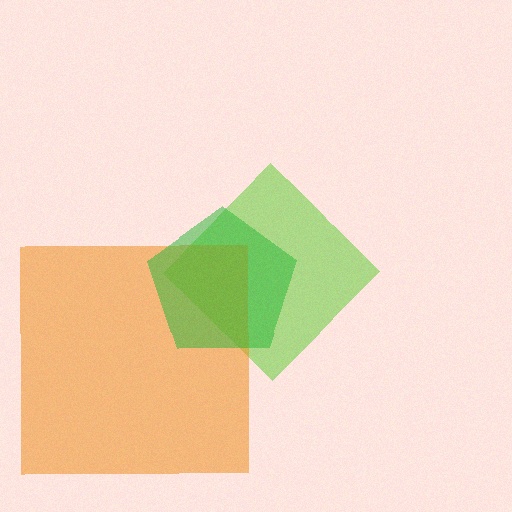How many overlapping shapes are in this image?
There are 3 overlapping shapes in the image.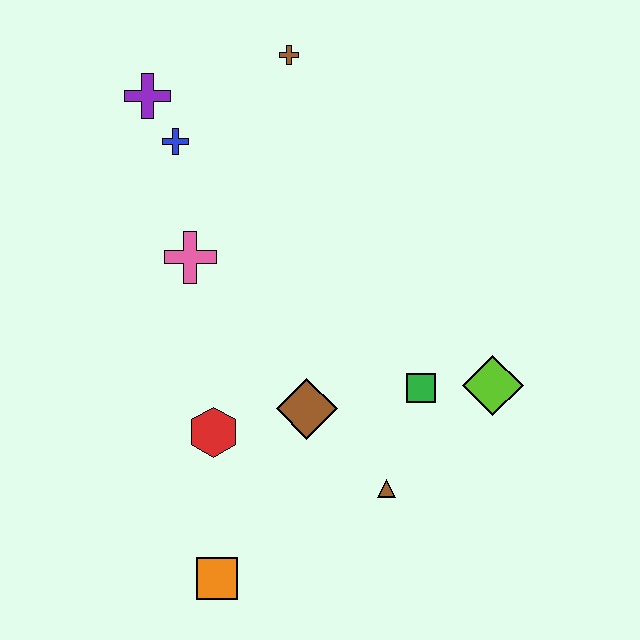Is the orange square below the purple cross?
Yes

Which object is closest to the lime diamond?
The green square is closest to the lime diamond.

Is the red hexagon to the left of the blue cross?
No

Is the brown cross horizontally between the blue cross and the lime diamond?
Yes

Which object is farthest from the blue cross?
The orange square is farthest from the blue cross.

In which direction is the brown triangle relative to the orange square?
The brown triangle is to the right of the orange square.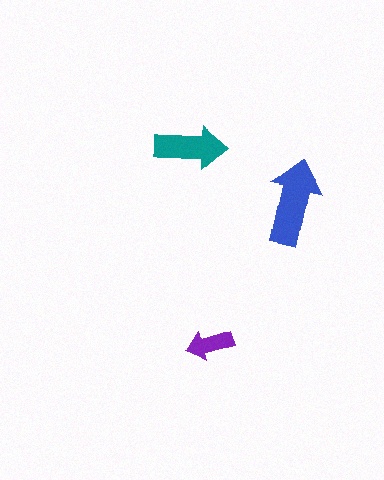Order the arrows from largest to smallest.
the blue one, the teal one, the purple one.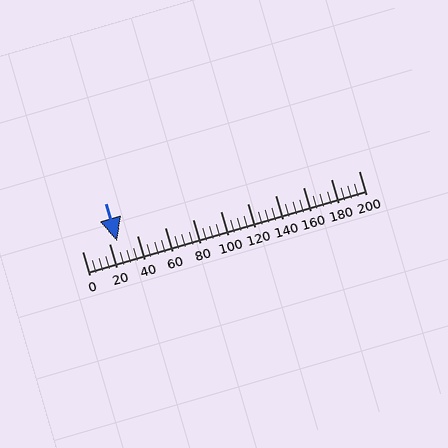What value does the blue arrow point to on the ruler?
The blue arrow points to approximately 25.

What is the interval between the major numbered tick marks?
The major tick marks are spaced 20 units apart.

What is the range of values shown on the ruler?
The ruler shows values from 0 to 200.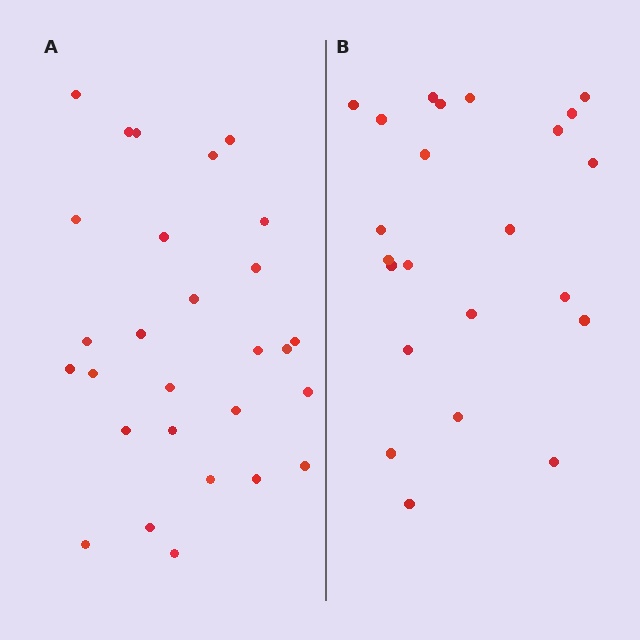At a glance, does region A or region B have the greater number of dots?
Region A (the left region) has more dots.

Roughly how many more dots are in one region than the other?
Region A has about 5 more dots than region B.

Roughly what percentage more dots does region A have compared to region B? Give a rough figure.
About 20% more.